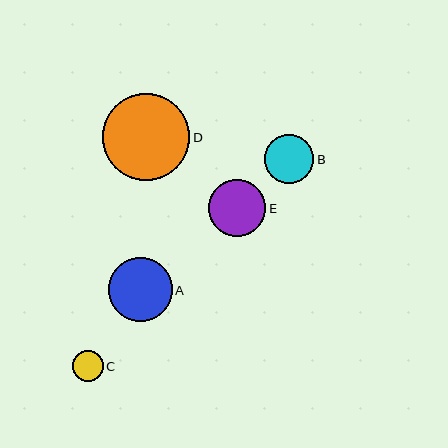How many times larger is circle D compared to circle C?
Circle D is approximately 2.8 times the size of circle C.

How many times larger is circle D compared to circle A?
Circle D is approximately 1.4 times the size of circle A.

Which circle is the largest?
Circle D is the largest with a size of approximately 87 pixels.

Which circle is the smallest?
Circle C is the smallest with a size of approximately 31 pixels.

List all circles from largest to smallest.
From largest to smallest: D, A, E, B, C.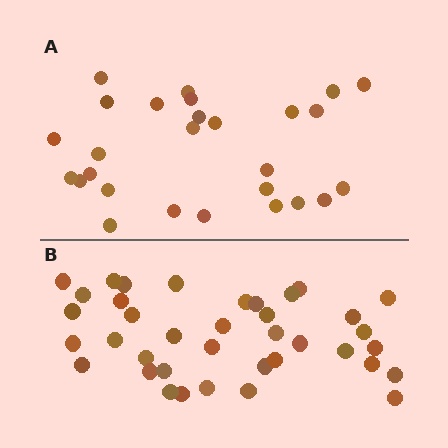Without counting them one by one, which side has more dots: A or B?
Region B (the bottom region) has more dots.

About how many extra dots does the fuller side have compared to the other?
Region B has roughly 12 or so more dots than region A.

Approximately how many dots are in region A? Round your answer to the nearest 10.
About 30 dots. (The exact count is 27, which rounds to 30.)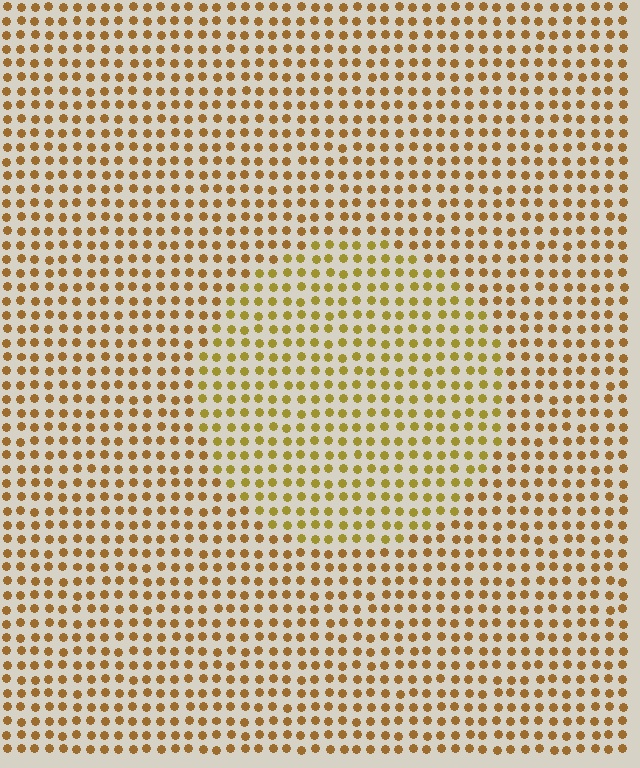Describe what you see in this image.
The image is filled with small brown elements in a uniform arrangement. A circle-shaped region is visible where the elements are tinted to a slightly different hue, forming a subtle color boundary.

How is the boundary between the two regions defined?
The boundary is defined purely by a slight shift in hue (about 22 degrees). Spacing, size, and orientation are identical on both sides.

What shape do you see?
I see a circle.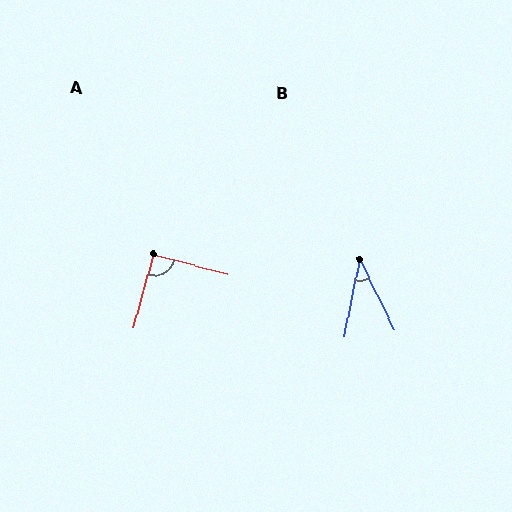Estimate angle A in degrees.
Approximately 90 degrees.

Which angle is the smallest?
B, at approximately 37 degrees.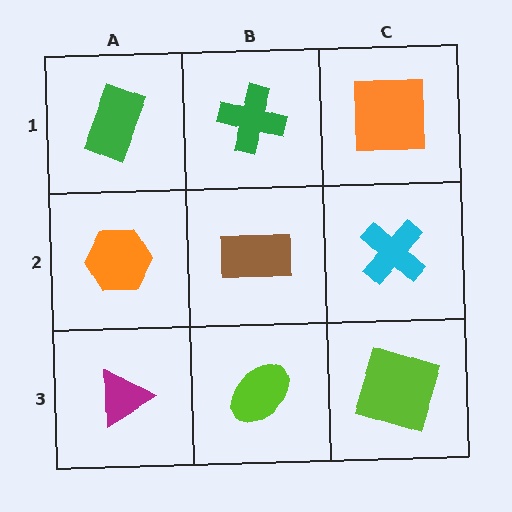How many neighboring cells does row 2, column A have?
3.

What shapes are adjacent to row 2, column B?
A green cross (row 1, column B), a lime ellipse (row 3, column B), an orange hexagon (row 2, column A), a cyan cross (row 2, column C).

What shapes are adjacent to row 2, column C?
An orange square (row 1, column C), a lime square (row 3, column C), a brown rectangle (row 2, column B).